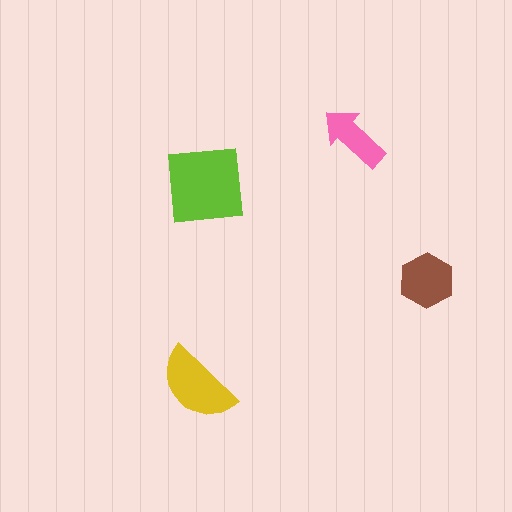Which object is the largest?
The lime square.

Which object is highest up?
The pink arrow is topmost.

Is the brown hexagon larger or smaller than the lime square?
Smaller.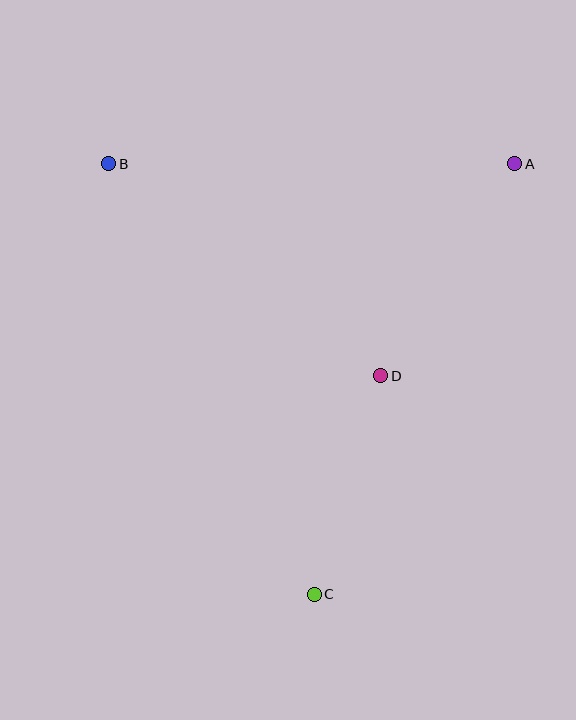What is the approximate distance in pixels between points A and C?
The distance between A and C is approximately 475 pixels.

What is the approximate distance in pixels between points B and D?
The distance between B and D is approximately 345 pixels.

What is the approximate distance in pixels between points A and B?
The distance between A and B is approximately 406 pixels.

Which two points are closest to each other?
Points C and D are closest to each other.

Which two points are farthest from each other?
Points B and C are farthest from each other.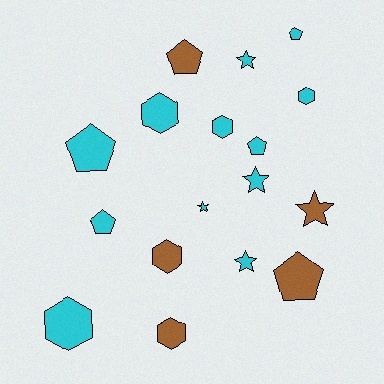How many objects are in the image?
There are 17 objects.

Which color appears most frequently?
Cyan, with 12 objects.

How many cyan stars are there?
There are 4 cyan stars.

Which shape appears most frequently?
Hexagon, with 6 objects.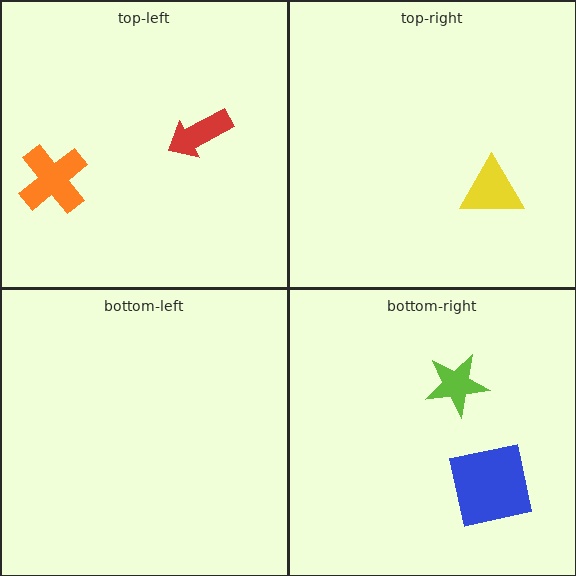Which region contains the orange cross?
The top-left region.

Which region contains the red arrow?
The top-left region.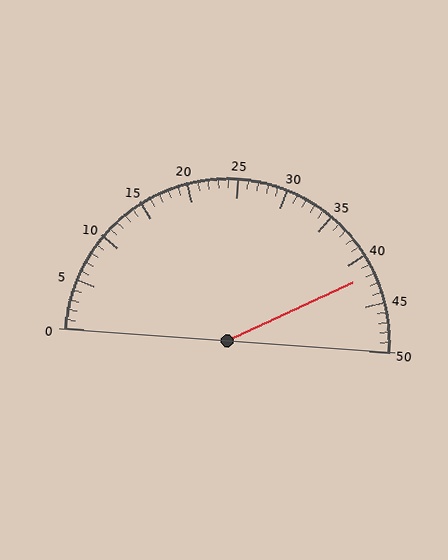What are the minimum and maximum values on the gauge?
The gauge ranges from 0 to 50.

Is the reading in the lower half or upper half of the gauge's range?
The reading is in the upper half of the range (0 to 50).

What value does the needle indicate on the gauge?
The needle indicates approximately 42.